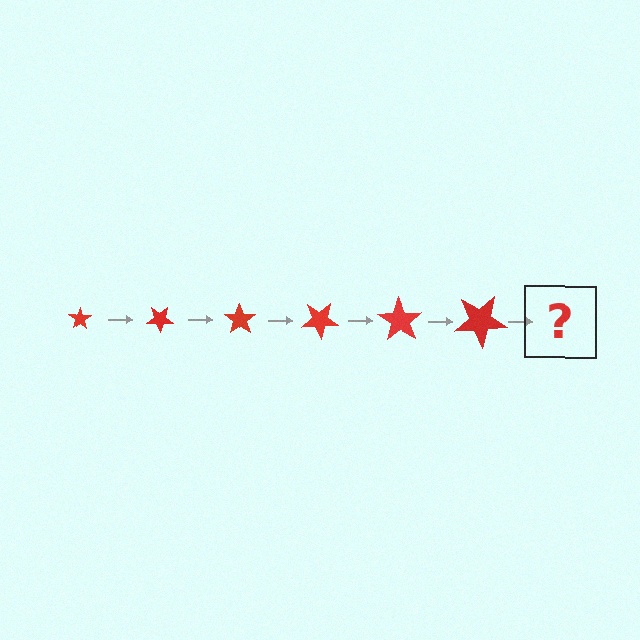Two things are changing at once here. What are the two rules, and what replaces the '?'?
The two rules are that the star grows larger each step and it rotates 35 degrees each step. The '?' should be a star, larger than the previous one and rotated 210 degrees from the start.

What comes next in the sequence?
The next element should be a star, larger than the previous one and rotated 210 degrees from the start.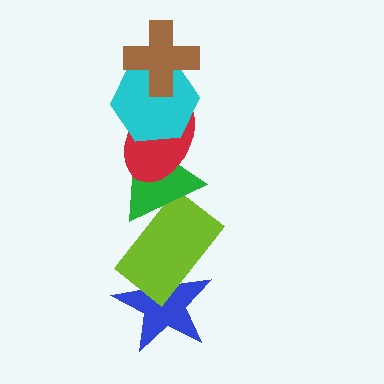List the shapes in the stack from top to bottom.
From top to bottom: the brown cross, the cyan hexagon, the red ellipse, the green triangle, the lime rectangle, the blue star.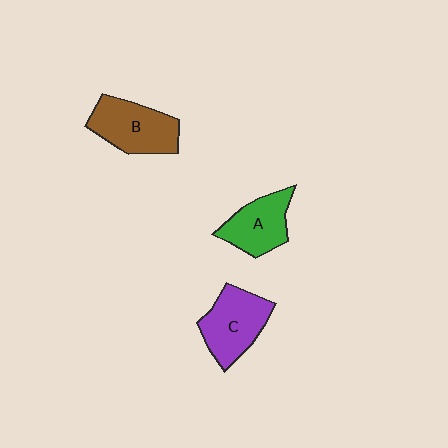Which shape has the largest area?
Shape B (brown).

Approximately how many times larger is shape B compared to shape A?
Approximately 1.2 times.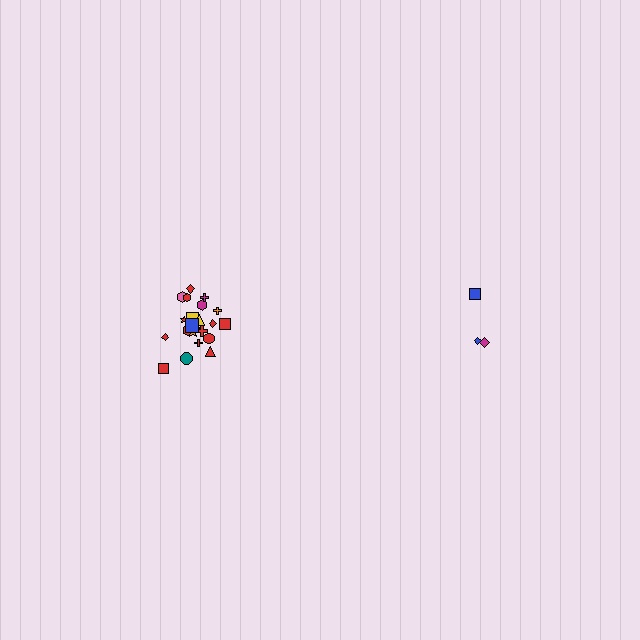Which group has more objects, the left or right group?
The left group.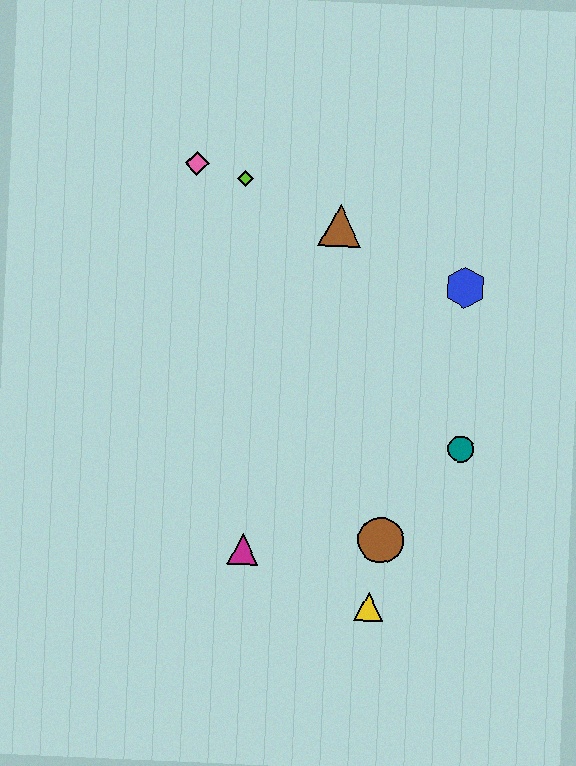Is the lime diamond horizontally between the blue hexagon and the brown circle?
No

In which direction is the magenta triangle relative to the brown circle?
The magenta triangle is to the left of the brown circle.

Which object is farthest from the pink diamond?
The yellow triangle is farthest from the pink diamond.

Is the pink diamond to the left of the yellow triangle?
Yes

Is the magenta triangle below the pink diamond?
Yes